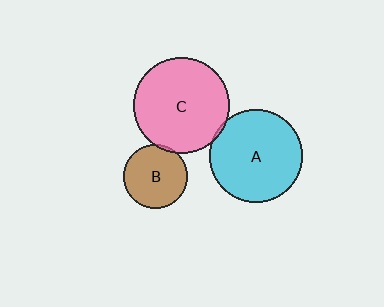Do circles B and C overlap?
Yes.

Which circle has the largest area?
Circle C (pink).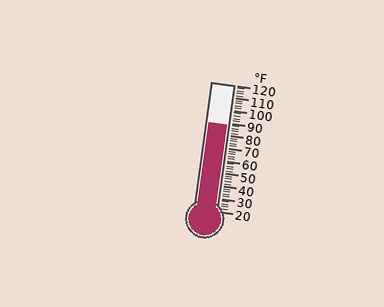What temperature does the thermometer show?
The thermometer shows approximately 88°F.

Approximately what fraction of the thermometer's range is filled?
The thermometer is filled to approximately 70% of its range.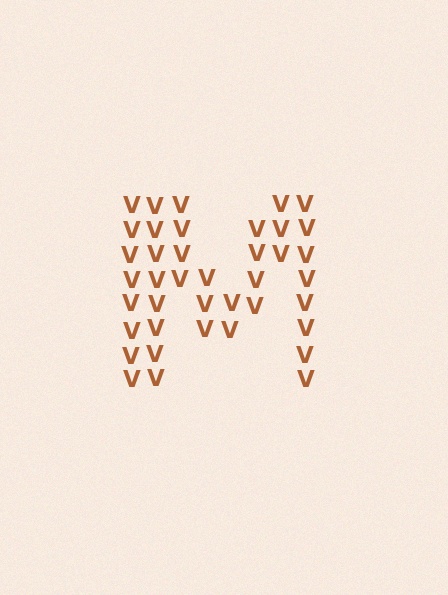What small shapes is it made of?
It is made of small letter V's.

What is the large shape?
The large shape is the letter M.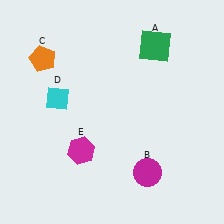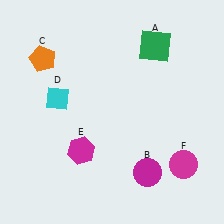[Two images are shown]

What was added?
A magenta circle (F) was added in Image 2.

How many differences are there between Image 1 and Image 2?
There is 1 difference between the two images.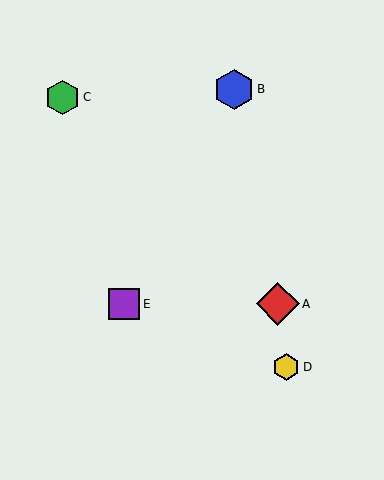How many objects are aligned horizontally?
2 objects (A, E) are aligned horizontally.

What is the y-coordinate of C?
Object C is at y≈97.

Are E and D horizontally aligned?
No, E is at y≈304 and D is at y≈367.